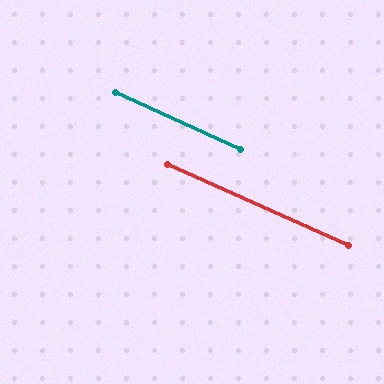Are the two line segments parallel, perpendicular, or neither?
Parallel — their directions differ by only 0.3°.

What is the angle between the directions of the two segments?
Approximately 0 degrees.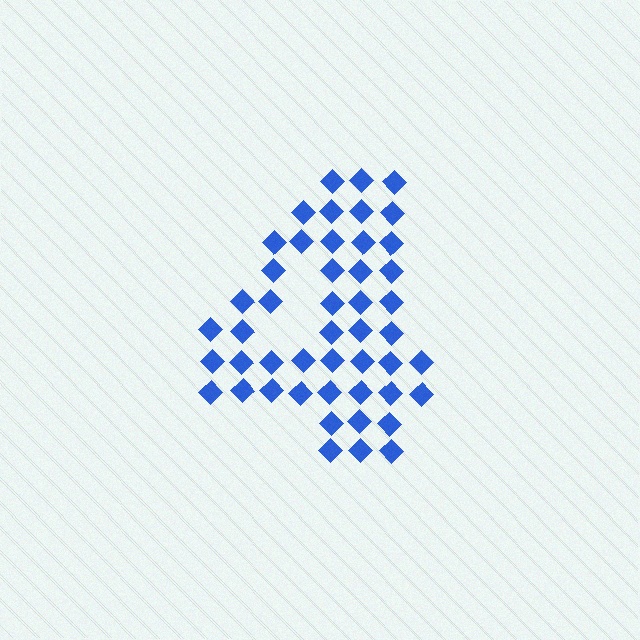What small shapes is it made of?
It is made of small diamonds.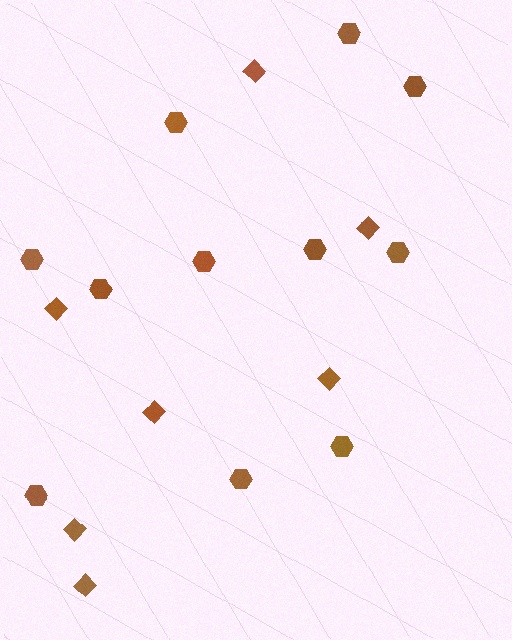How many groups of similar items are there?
There are 2 groups: one group of diamonds (7) and one group of hexagons (11).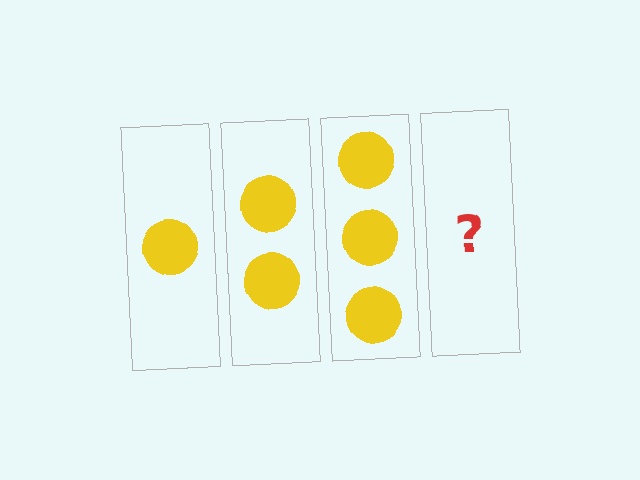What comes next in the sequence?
The next element should be 4 circles.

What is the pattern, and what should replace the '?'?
The pattern is that each step adds one more circle. The '?' should be 4 circles.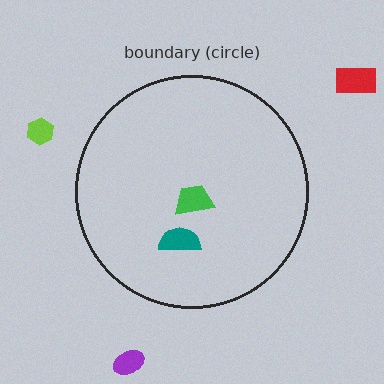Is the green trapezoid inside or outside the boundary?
Inside.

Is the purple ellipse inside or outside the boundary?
Outside.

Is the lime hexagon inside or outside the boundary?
Outside.